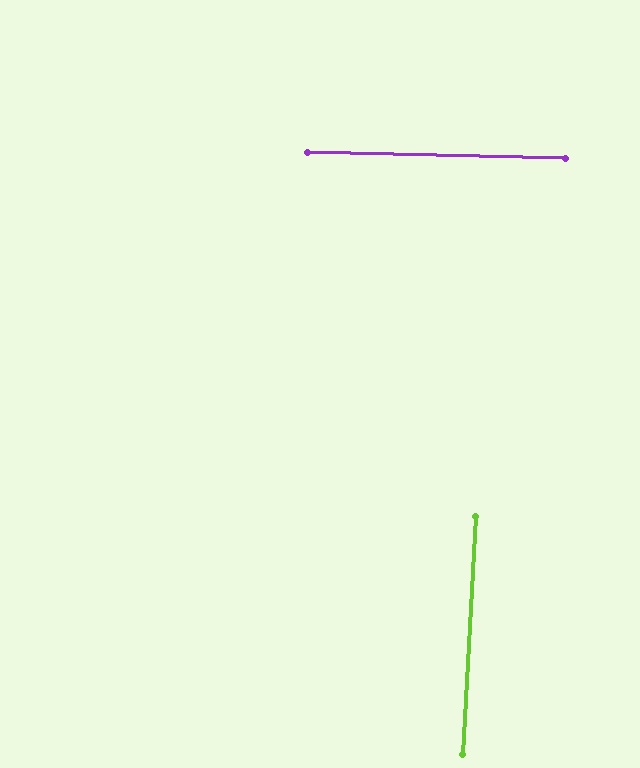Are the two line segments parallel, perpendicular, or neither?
Perpendicular — they meet at approximately 88°.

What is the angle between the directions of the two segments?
Approximately 88 degrees.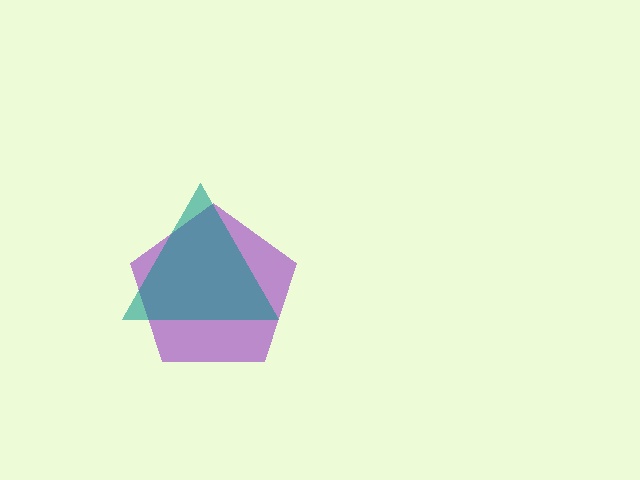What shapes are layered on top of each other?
The layered shapes are: a purple pentagon, a teal triangle.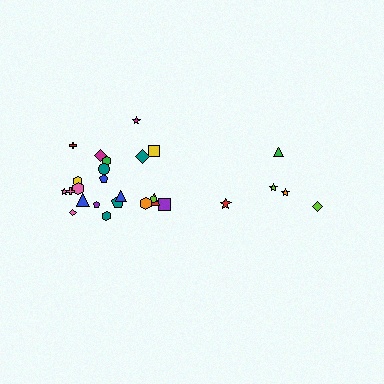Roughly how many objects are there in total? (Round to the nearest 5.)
Roughly 25 objects in total.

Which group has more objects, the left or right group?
The left group.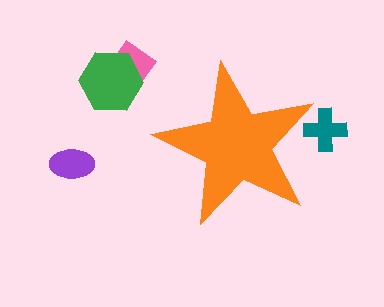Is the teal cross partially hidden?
Yes, the teal cross is partially hidden behind the orange star.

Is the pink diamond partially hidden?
No, the pink diamond is fully visible.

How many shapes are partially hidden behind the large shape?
1 shape is partially hidden.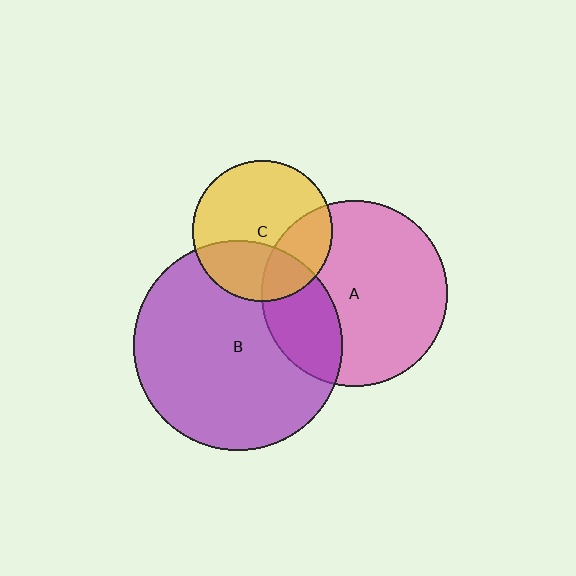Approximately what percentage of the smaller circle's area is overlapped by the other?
Approximately 25%.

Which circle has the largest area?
Circle B (purple).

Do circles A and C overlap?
Yes.